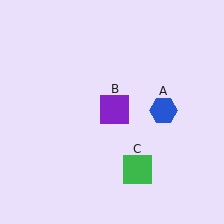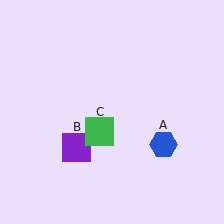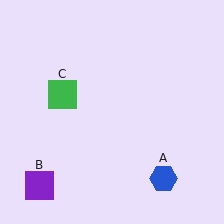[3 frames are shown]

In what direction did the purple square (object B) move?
The purple square (object B) moved down and to the left.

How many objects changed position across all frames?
3 objects changed position: blue hexagon (object A), purple square (object B), green square (object C).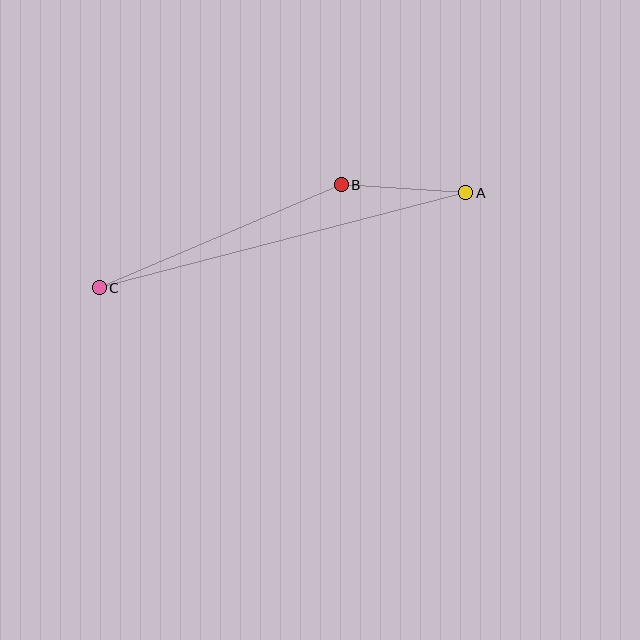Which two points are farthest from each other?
Points A and C are farthest from each other.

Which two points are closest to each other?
Points A and B are closest to each other.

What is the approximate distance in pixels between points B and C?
The distance between B and C is approximately 263 pixels.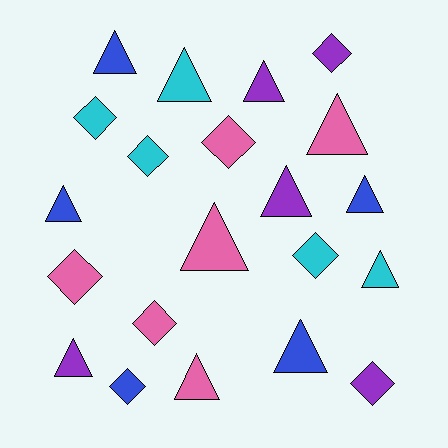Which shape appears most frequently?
Triangle, with 12 objects.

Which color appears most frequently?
Pink, with 6 objects.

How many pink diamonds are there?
There are 3 pink diamonds.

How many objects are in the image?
There are 21 objects.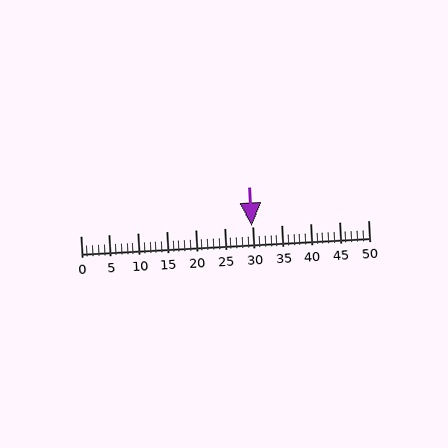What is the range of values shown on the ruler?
The ruler shows values from 0 to 50.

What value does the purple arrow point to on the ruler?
The purple arrow points to approximately 30.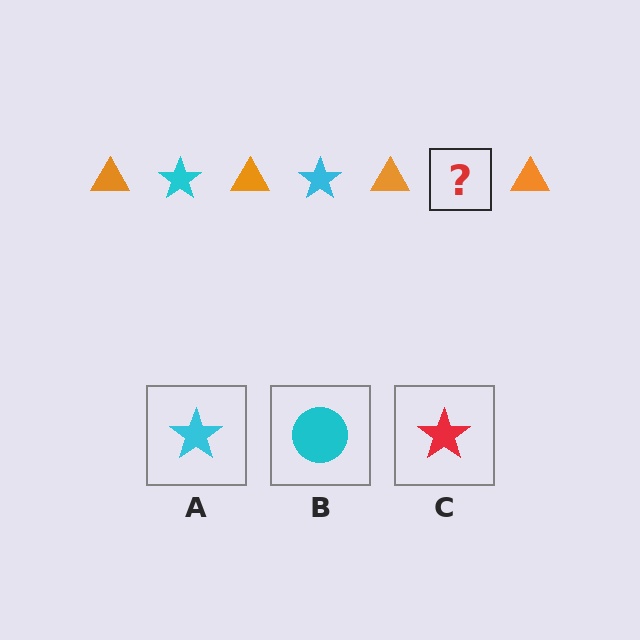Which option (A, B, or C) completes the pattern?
A.